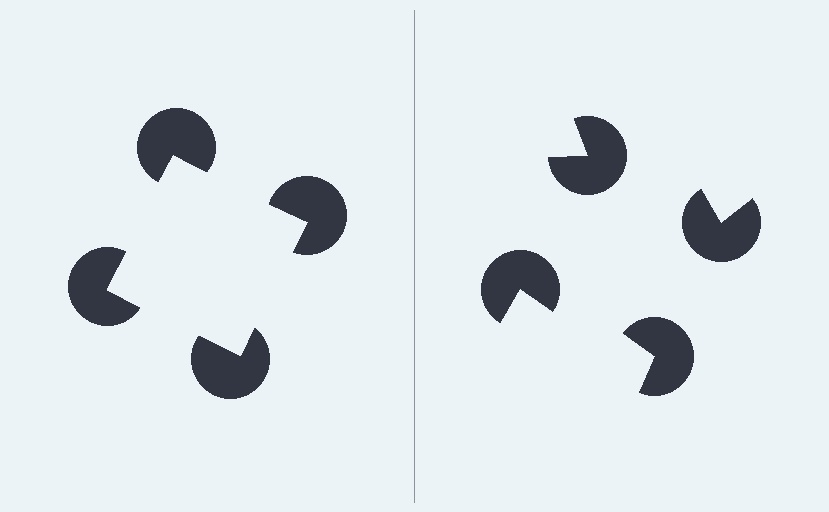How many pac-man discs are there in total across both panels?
8 — 4 on each side.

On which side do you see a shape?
An illusory square appears on the left side. On the right side the wedge cuts are rotated, so no coherent shape forms.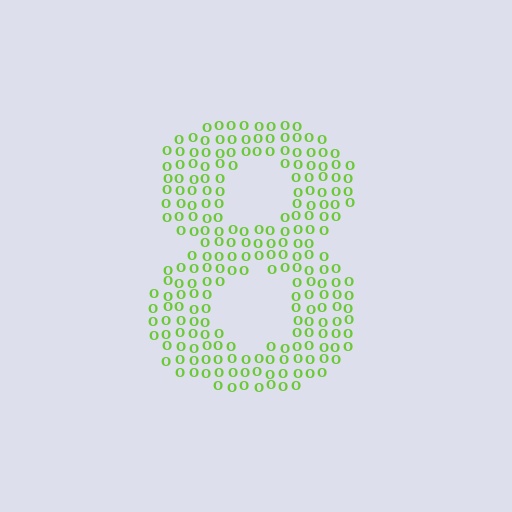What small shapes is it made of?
It is made of small letter O's.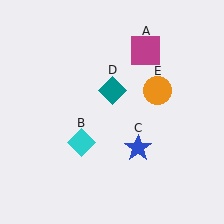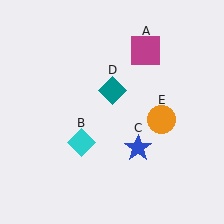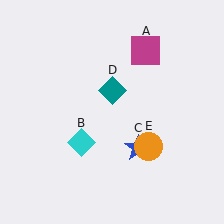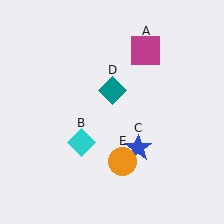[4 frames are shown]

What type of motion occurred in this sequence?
The orange circle (object E) rotated clockwise around the center of the scene.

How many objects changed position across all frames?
1 object changed position: orange circle (object E).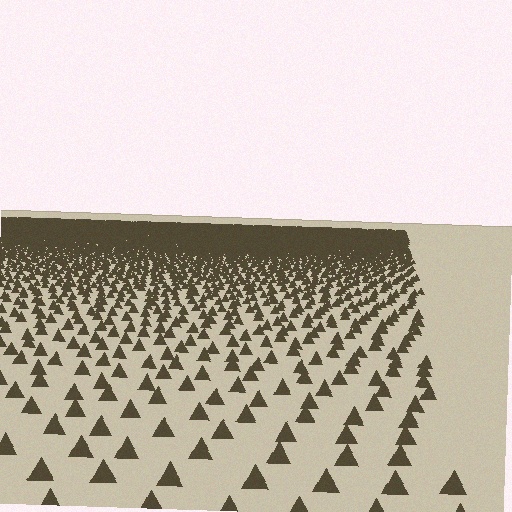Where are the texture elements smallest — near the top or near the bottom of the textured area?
Near the top.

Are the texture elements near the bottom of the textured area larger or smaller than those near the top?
Larger. Near the bottom, elements are closer to the viewer and appear at a bigger on-screen size.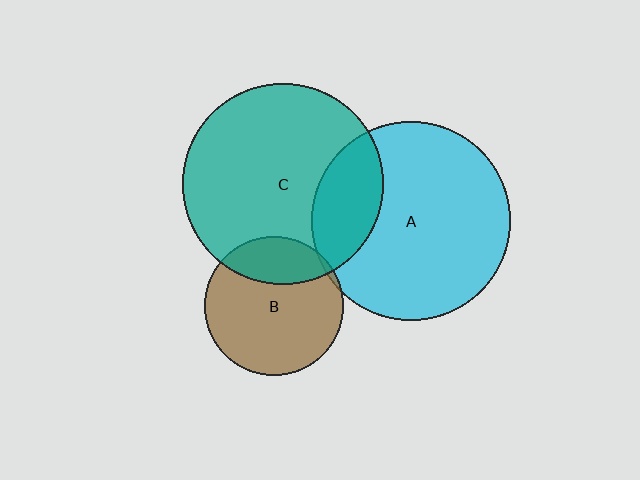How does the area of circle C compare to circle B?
Approximately 2.1 times.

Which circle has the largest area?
Circle C (teal).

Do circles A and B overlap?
Yes.